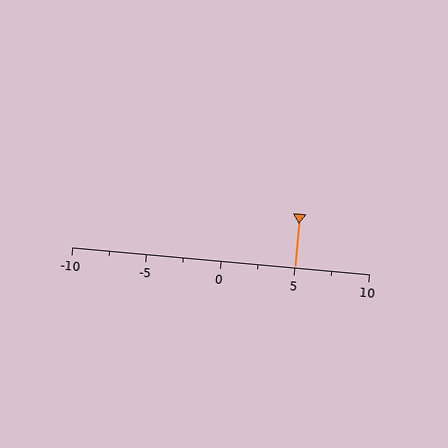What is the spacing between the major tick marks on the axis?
The major ticks are spaced 5 apart.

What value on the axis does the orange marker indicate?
The marker indicates approximately 5.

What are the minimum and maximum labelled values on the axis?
The axis runs from -10 to 10.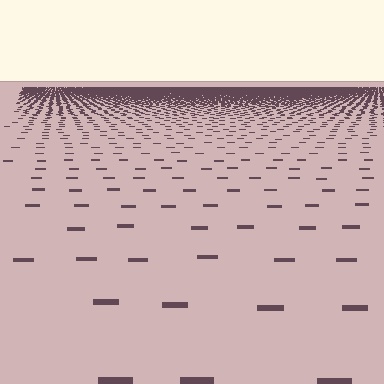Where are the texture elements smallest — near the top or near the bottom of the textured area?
Near the top.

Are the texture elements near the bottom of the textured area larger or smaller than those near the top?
Larger. Near the bottom, elements are closer to the viewer and appear at a bigger on-screen size.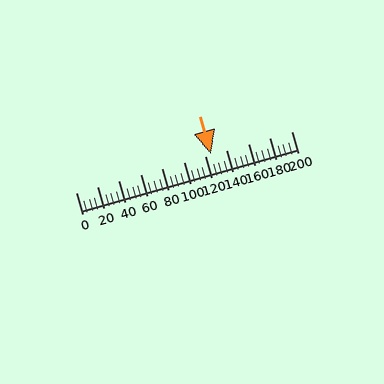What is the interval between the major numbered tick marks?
The major tick marks are spaced 20 units apart.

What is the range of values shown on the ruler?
The ruler shows values from 0 to 200.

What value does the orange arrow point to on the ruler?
The orange arrow points to approximately 125.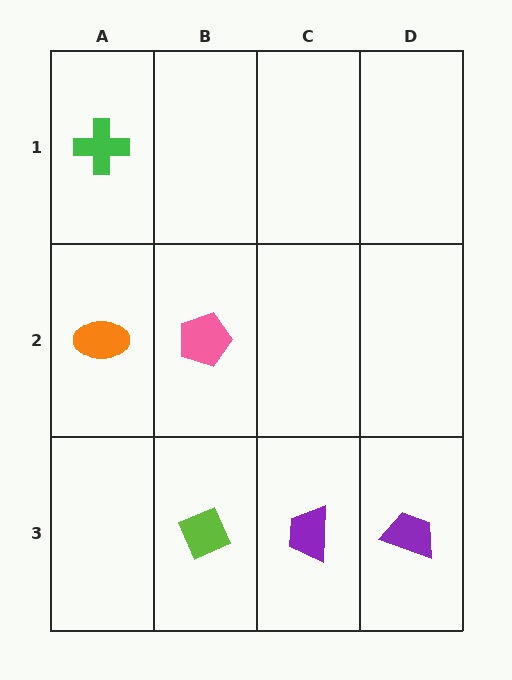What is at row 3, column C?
A purple trapezoid.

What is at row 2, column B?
A pink pentagon.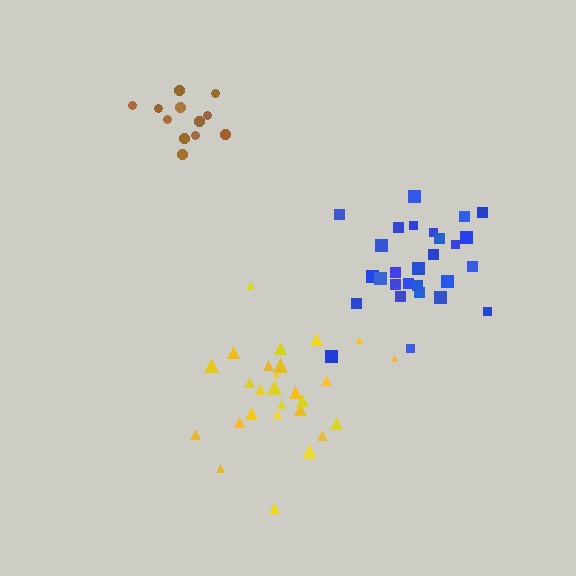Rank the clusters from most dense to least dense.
brown, yellow, blue.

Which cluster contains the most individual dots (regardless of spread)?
Blue (28).